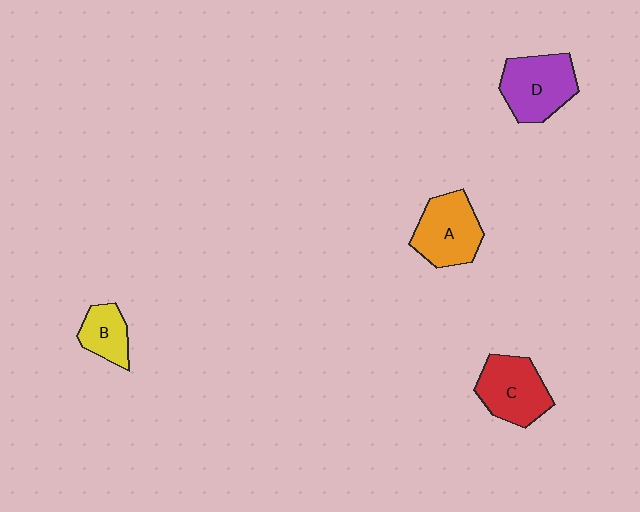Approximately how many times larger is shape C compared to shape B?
Approximately 1.7 times.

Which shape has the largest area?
Shape D (purple).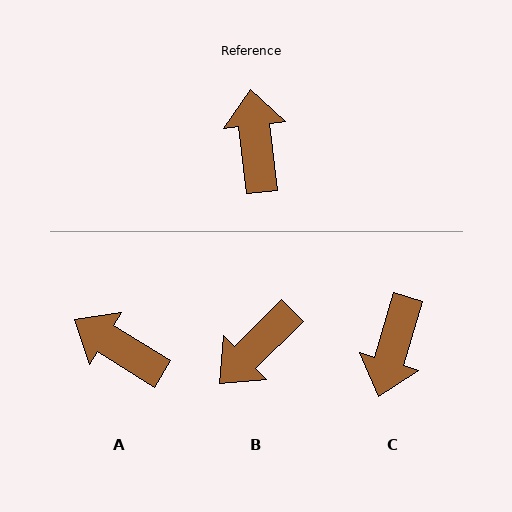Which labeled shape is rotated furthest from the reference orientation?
C, about 157 degrees away.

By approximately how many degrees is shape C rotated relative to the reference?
Approximately 157 degrees counter-clockwise.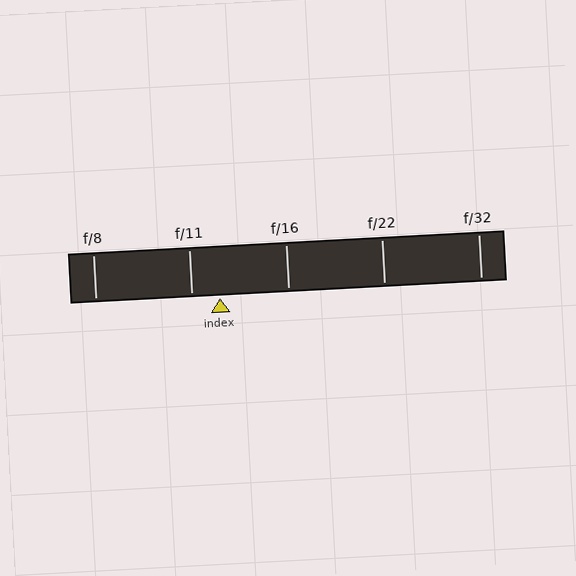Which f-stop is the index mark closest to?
The index mark is closest to f/11.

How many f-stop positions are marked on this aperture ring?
There are 5 f-stop positions marked.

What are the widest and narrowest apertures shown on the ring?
The widest aperture shown is f/8 and the narrowest is f/32.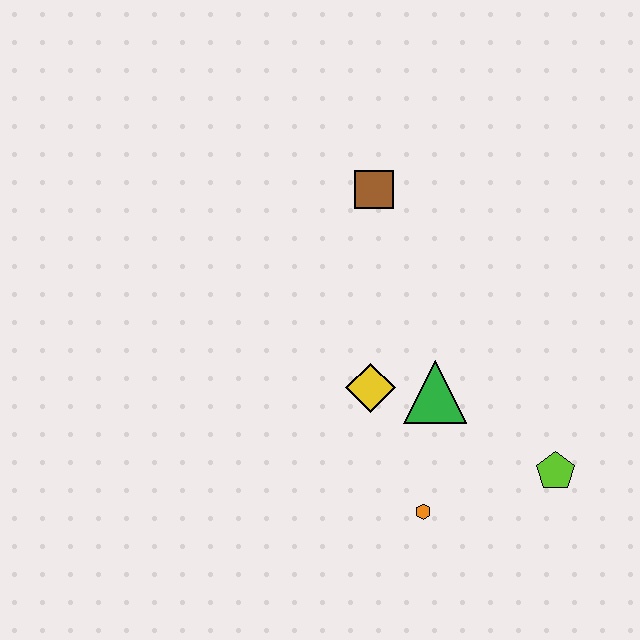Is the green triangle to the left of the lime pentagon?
Yes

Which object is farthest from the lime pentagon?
The brown square is farthest from the lime pentagon.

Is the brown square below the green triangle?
No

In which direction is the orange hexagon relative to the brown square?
The orange hexagon is below the brown square.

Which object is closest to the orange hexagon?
The green triangle is closest to the orange hexagon.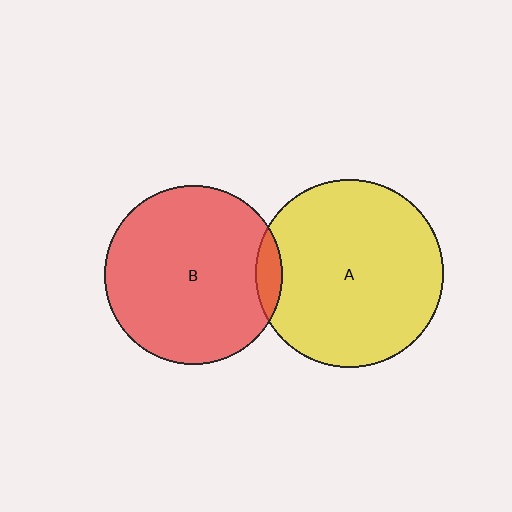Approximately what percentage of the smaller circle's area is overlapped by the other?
Approximately 5%.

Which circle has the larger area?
Circle A (yellow).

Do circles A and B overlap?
Yes.